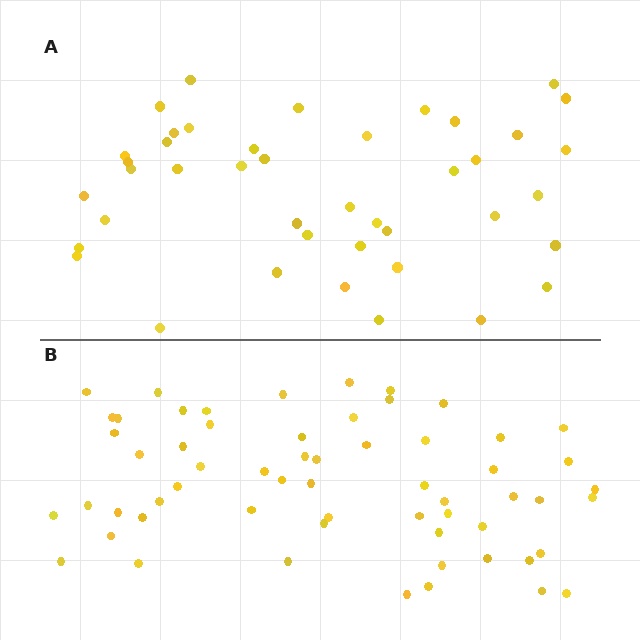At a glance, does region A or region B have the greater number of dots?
Region B (the bottom region) has more dots.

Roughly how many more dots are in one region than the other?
Region B has approximately 20 more dots than region A.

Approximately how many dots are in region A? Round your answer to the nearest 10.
About 40 dots. (The exact count is 42, which rounds to 40.)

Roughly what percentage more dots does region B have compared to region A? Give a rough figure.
About 45% more.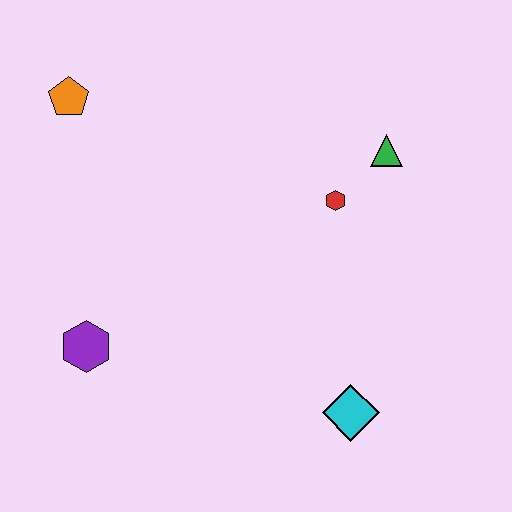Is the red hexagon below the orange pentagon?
Yes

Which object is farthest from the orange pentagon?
The cyan diamond is farthest from the orange pentagon.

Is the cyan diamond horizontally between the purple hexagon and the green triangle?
Yes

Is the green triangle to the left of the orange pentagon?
No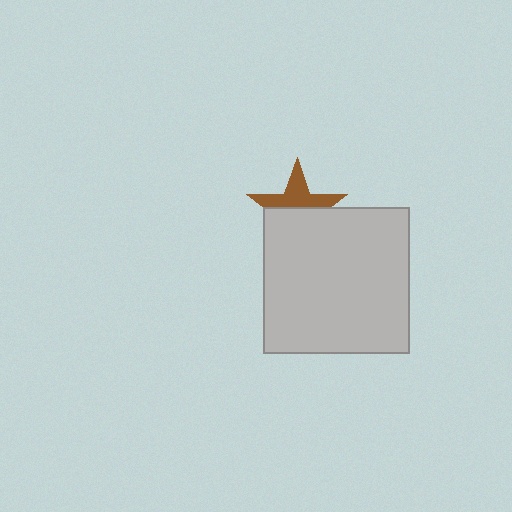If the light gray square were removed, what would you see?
You would see the complete brown star.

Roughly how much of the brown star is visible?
About half of it is visible (roughly 48%).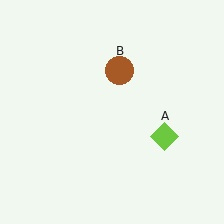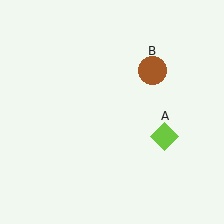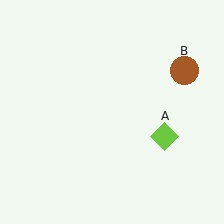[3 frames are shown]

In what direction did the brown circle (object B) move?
The brown circle (object B) moved right.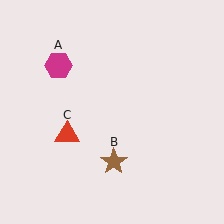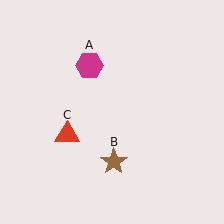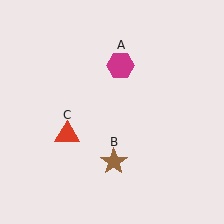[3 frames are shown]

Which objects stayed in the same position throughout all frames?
Brown star (object B) and red triangle (object C) remained stationary.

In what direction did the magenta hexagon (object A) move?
The magenta hexagon (object A) moved right.